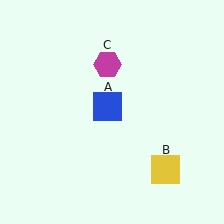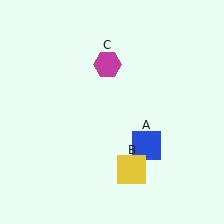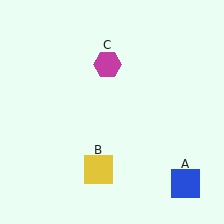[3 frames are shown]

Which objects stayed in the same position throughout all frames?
Magenta hexagon (object C) remained stationary.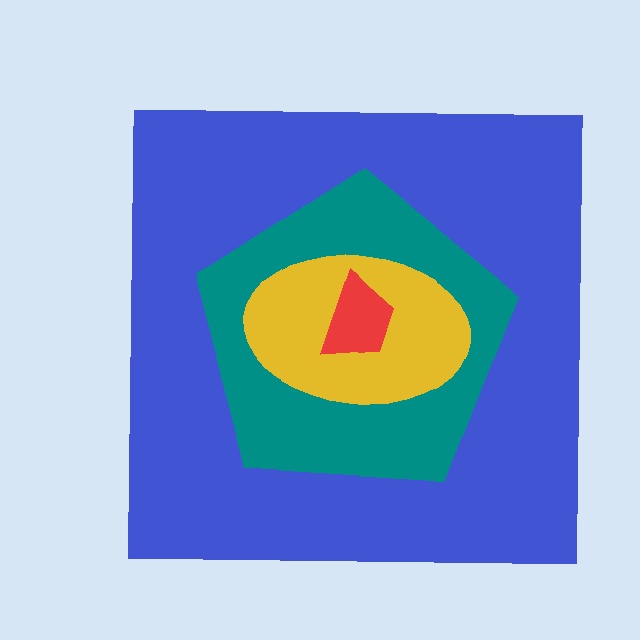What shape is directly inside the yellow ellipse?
The red trapezoid.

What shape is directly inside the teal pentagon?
The yellow ellipse.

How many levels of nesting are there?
4.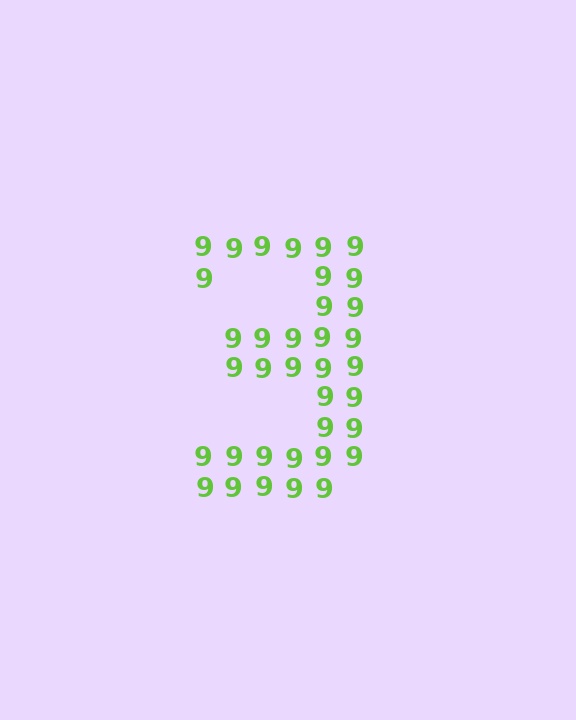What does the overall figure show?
The overall figure shows the digit 3.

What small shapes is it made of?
It is made of small digit 9's.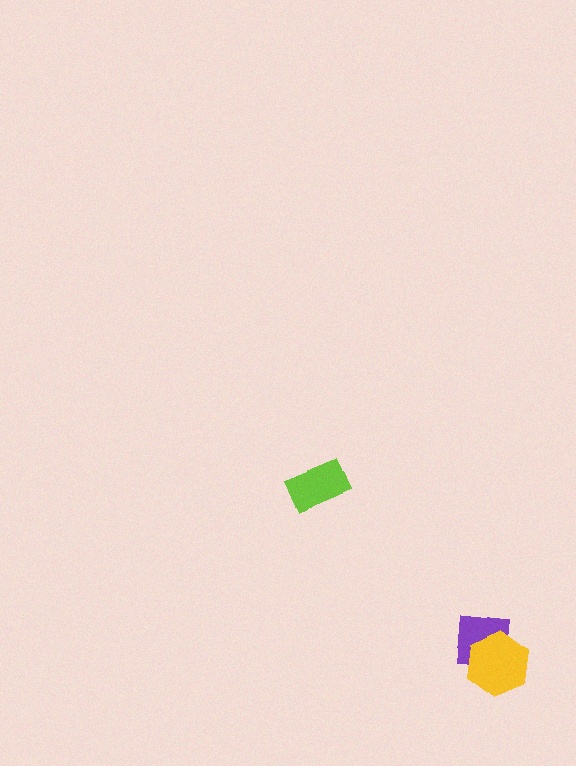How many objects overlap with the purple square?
1 object overlaps with the purple square.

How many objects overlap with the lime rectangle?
0 objects overlap with the lime rectangle.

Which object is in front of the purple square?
The yellow hexagon is in front of the purple square.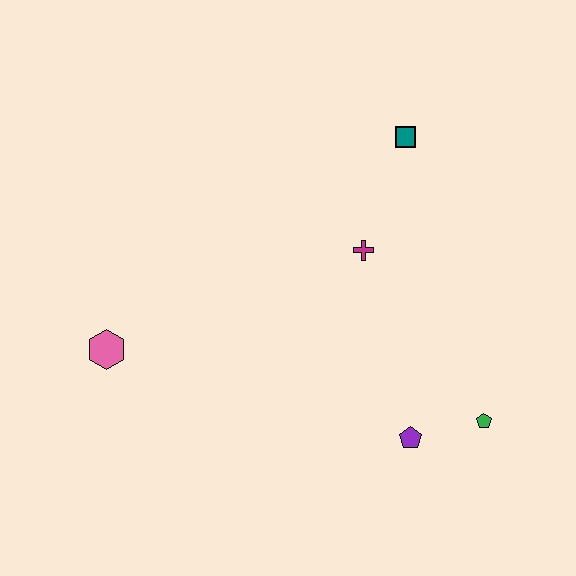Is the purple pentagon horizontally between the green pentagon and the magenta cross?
Yes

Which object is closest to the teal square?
The magenta cross is closest to the teal square.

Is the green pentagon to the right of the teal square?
Yes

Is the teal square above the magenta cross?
Yes